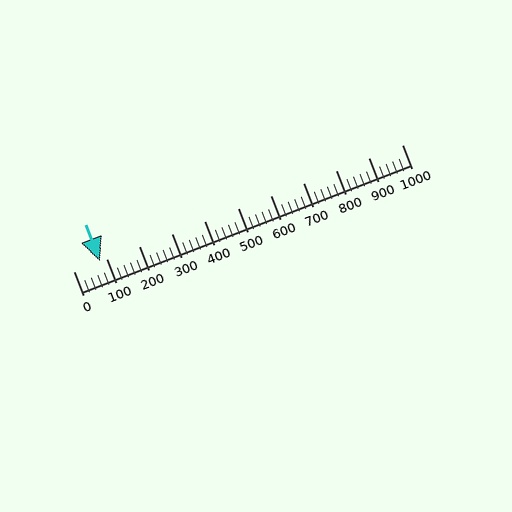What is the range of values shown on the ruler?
The ruler shows values from 0 to 1000.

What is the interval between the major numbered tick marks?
The major tick marks are spaced 100 units apart.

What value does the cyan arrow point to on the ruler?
The cyan arrow points to approximately 80.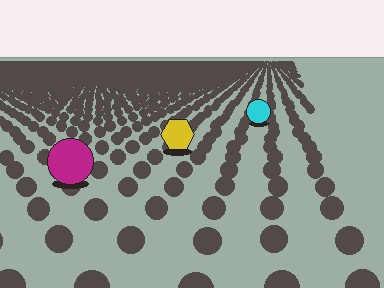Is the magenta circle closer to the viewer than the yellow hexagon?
Yes. The magenta circle is closer — you can tell from the texture gradient: the ground texture is coarser near it.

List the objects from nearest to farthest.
From nearest to farthest: the magenta circle, the yellow hexagon, the cyan circle.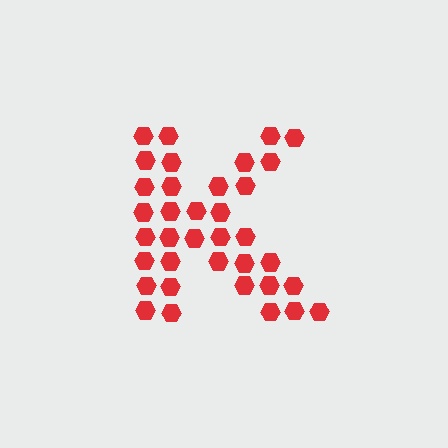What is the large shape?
The large shape is the letter K.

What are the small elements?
The small elements are hexagons.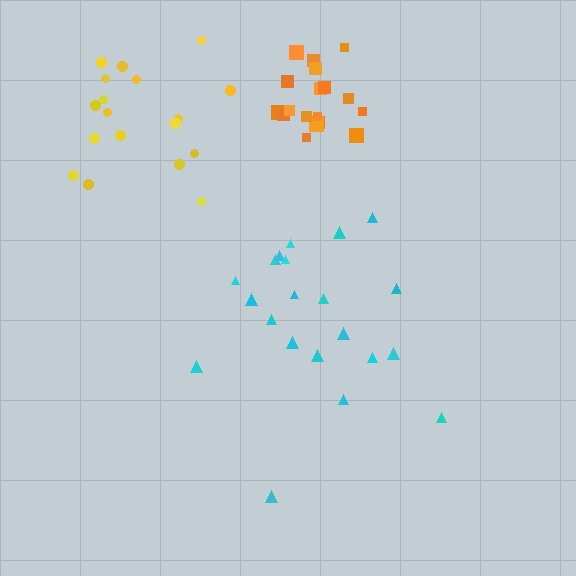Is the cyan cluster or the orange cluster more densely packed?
Orange.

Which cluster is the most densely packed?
Orange.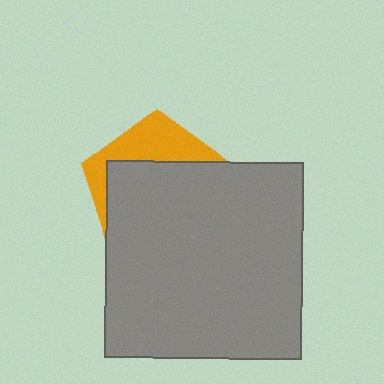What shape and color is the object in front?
The object in front is a gray square.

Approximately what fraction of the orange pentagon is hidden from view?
Roughly 69% of the orange pentagon is hidden behind the gray square.